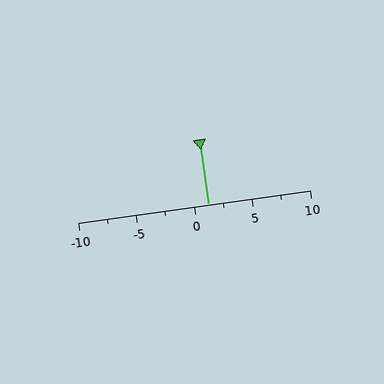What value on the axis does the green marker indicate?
The marker indicates approximately 1.2.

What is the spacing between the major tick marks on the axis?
The major ticks are spaced 5 apart.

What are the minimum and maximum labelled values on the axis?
The axis runs from -10 to 10.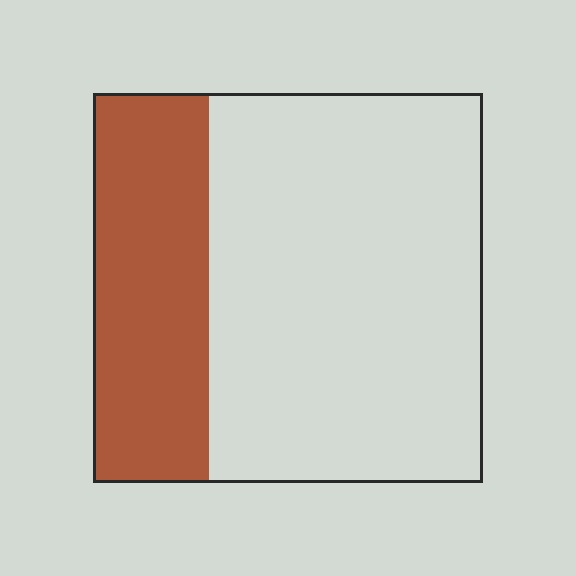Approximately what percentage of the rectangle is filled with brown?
Approximately 30%.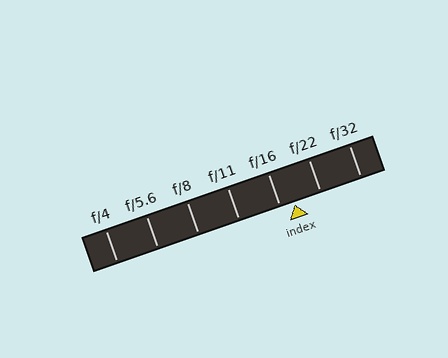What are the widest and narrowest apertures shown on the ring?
The widest aperture shown is f/4 and the narrowest is f/32.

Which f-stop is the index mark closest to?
The index mark is closest to f/16.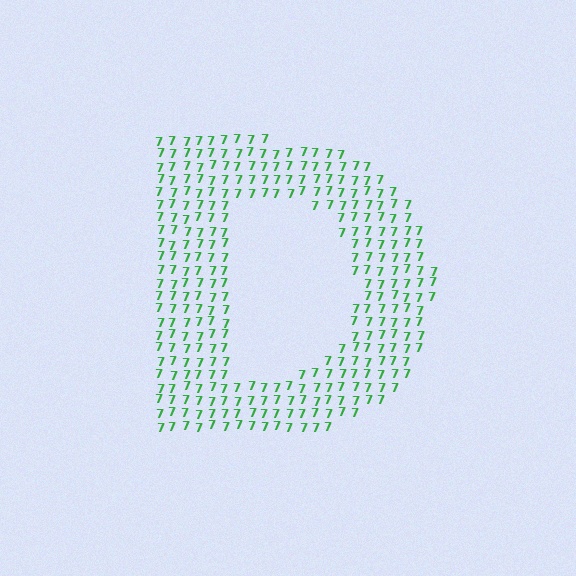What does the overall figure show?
The overall figure shows the letter D.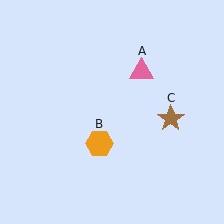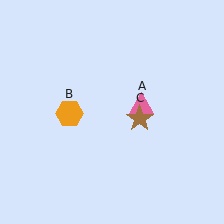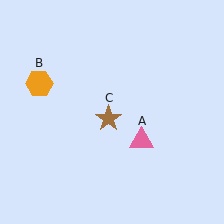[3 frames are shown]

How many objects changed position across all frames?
3 objects changed position: pink triangle (object A), orange hexagon (object B), brown star (object C).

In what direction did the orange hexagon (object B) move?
The orange hexagon (object B) moved up and to the left.